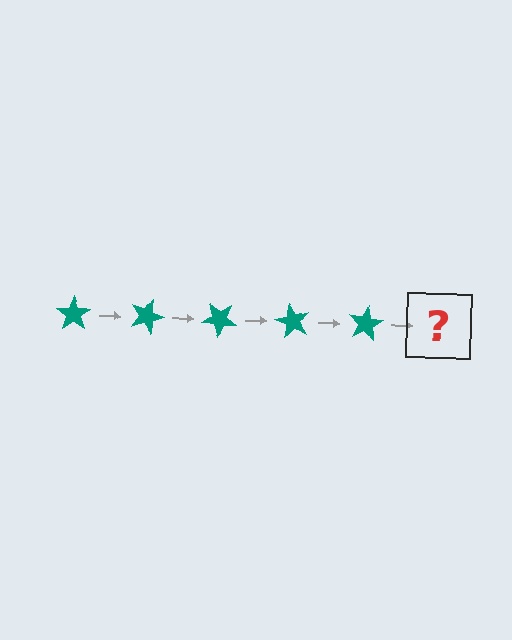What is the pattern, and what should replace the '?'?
The pattern is that the star rotates 20 degrees each step. The '?' should be a teal star rotated 100 degrees.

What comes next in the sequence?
The next element should be a teal star rotated 100 degrees.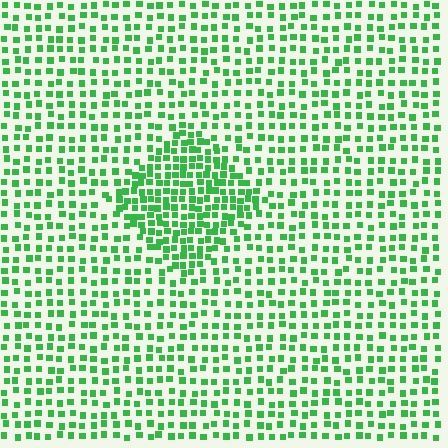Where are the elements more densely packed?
The elements are more densely packed inside the diamond boundary.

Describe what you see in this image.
The image contains small green elements arranged at two different densities. A diamond-shaped region is visible where the elements are more densely packed than the surrounding area.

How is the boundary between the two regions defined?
The boundary is defined by a change in element density (approximately 1.8x ratio). All elements are the same color, size, and shape.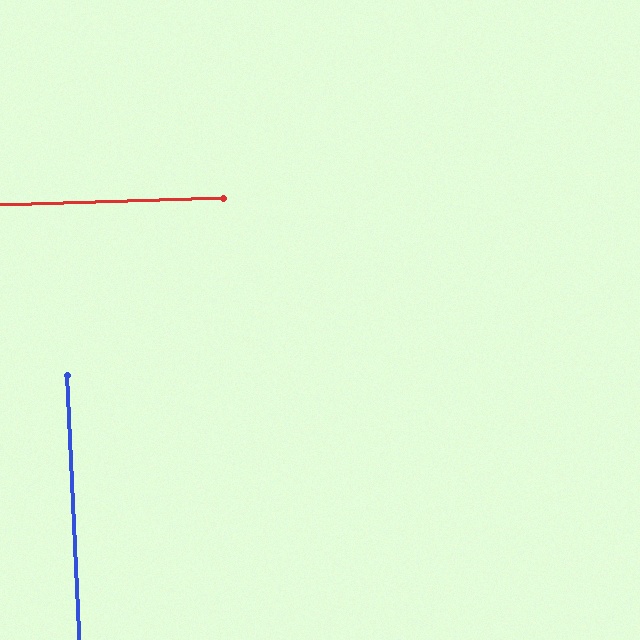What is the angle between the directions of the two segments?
Approximately 89 degrees.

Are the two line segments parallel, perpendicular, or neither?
Perpendicular — they meet at approximately 89°.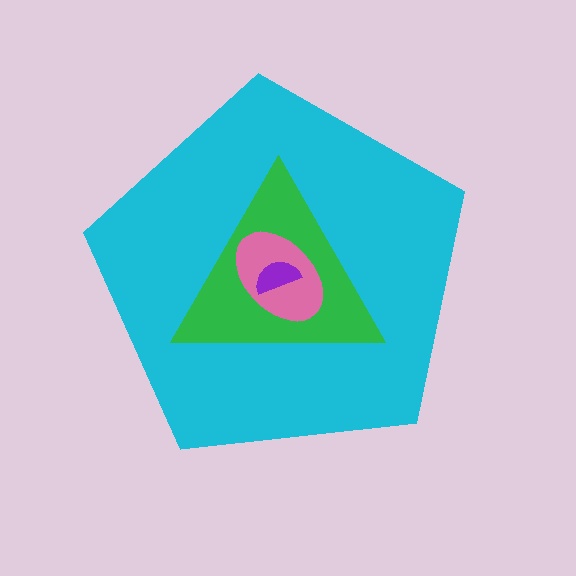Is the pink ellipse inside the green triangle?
Yes.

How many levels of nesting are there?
4.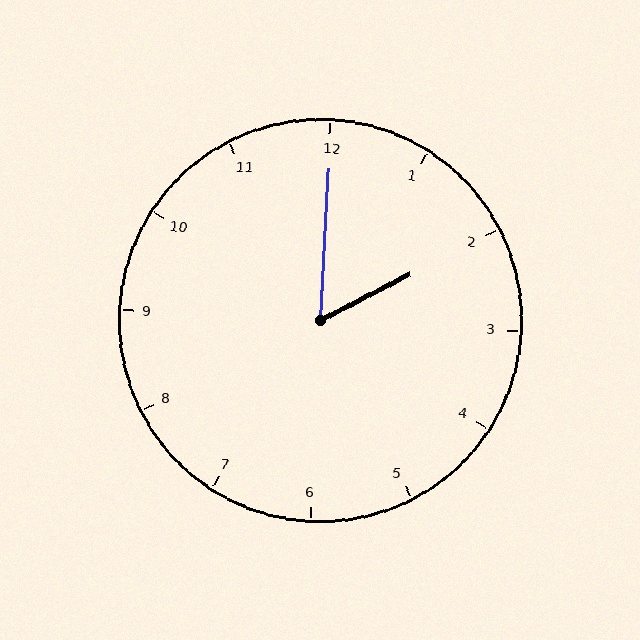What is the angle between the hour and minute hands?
Approximately 60 degrees.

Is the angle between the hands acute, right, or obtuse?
It is acute.